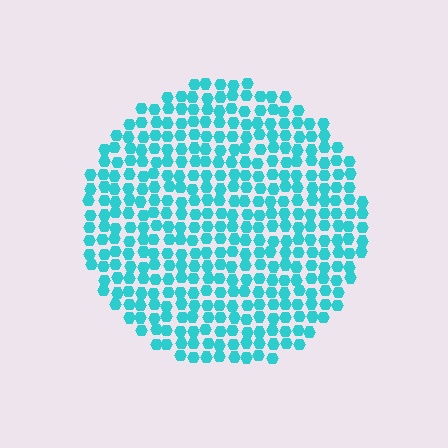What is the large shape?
The large shape is a circle.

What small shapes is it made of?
It is made of small hexagons.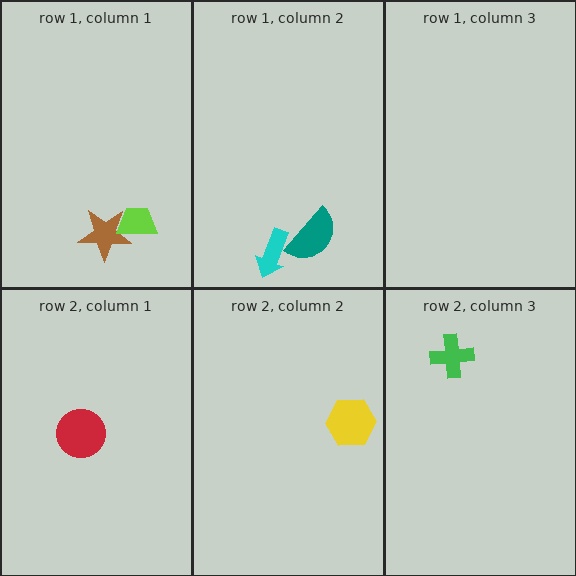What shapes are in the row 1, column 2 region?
The cyan arrow, the teal semicircle.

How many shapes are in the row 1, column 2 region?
2.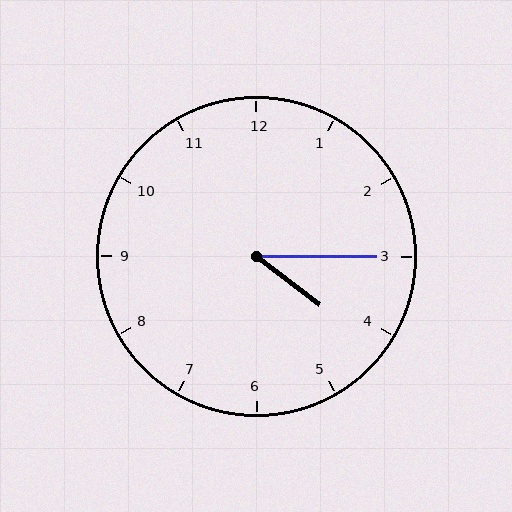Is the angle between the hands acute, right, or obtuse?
It is acute.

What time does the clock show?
4:15.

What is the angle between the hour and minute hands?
Approximately 38 degrees.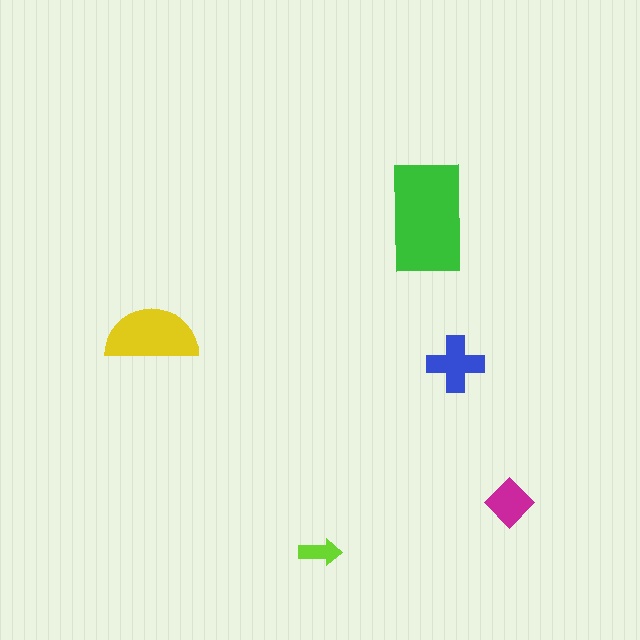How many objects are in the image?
There are 5 objects in the image.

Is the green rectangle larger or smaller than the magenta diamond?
Larger.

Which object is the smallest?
The lime arrow.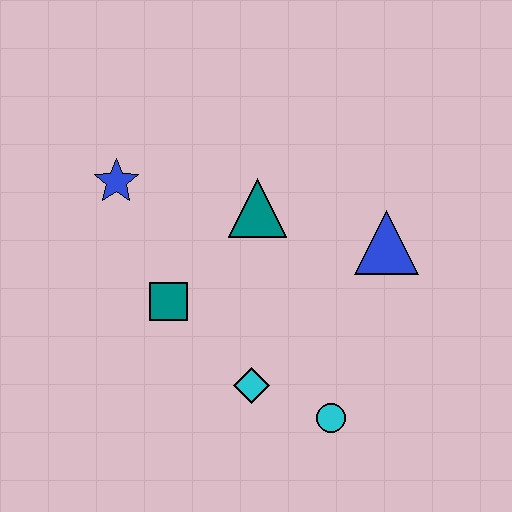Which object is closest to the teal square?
The cyan diamond is closest to the teal square.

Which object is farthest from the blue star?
The cyan circle is farthest from the blue star.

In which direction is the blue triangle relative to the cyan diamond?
The blue triangle is above the cyan diamond.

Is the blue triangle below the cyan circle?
No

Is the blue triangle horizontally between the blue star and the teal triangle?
No